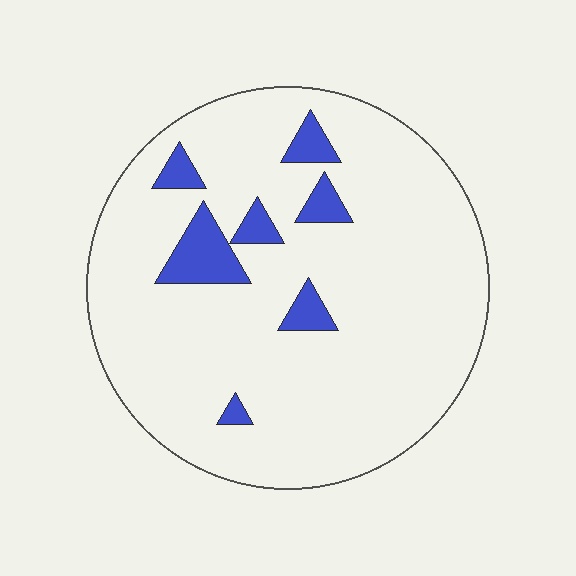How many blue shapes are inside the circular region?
7.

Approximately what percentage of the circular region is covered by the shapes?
Approximately 10%.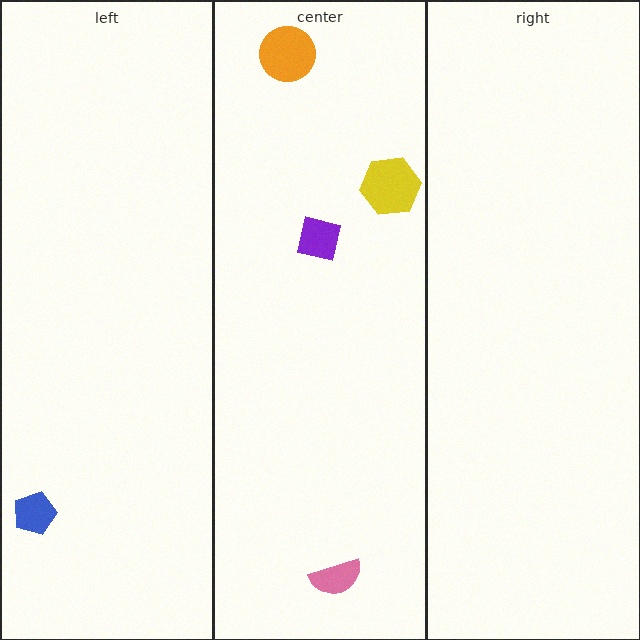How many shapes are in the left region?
1.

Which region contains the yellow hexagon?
The center region.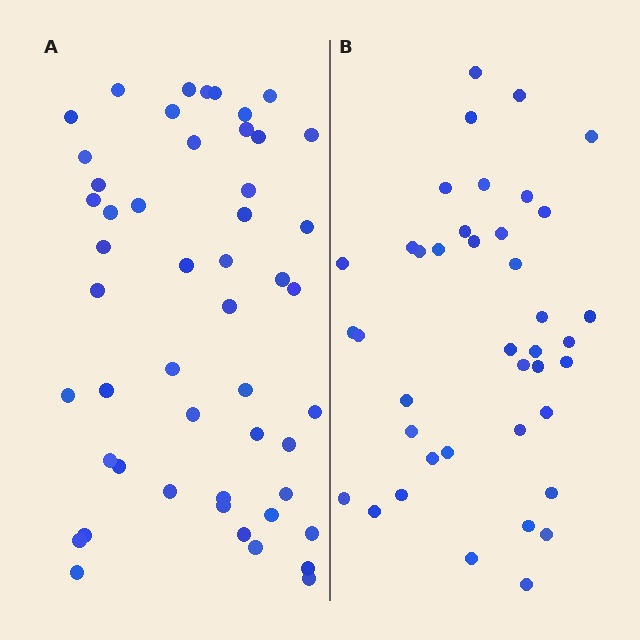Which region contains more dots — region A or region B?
Region A (the left region) has more dots.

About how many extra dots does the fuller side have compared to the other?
Region A has roughly 10 or so more dots than region B.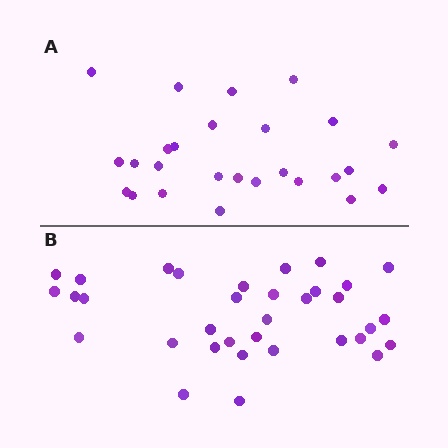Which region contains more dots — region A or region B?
Region B (the bottom region) has more dots.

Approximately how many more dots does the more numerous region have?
Region B has roughly 8 or so more dots than region A.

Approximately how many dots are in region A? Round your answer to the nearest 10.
About 30 dots. (The exact count is 26, which rounds to 30.)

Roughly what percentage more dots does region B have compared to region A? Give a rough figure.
About 30% more.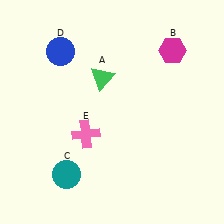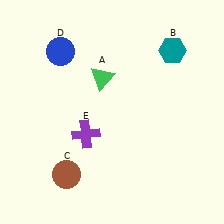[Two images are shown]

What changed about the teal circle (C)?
In Image 1, C is teal. In Image 2, it changed to brown.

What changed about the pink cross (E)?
In Image 1, E is pink. In Image 2, it changed to purple.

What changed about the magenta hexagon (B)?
In Image 1, B is magenta. In Image 2, it changed to teal.